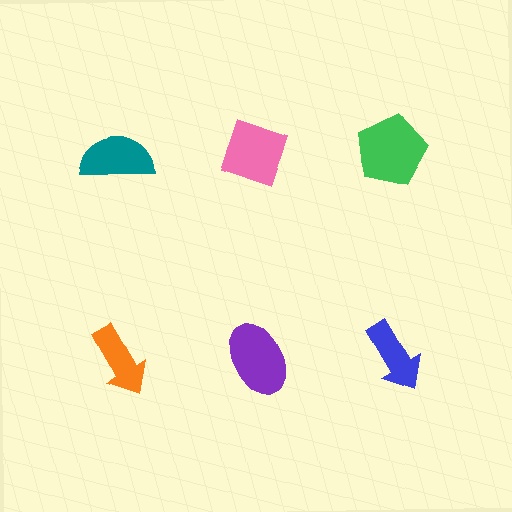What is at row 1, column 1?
A teal semicircle.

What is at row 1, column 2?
A pink diamond.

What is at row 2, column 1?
An orange arrow.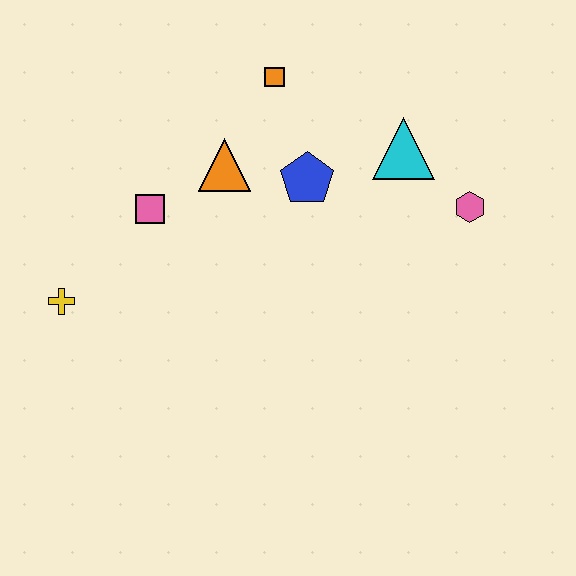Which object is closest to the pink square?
The orange triangle is closest to the pink square.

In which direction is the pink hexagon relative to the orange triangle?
The pink hexagon is to the right of the orange triangle.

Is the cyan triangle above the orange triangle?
Yes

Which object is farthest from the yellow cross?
The pink hexagon is farthest from the yellow cross.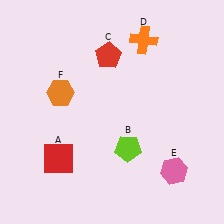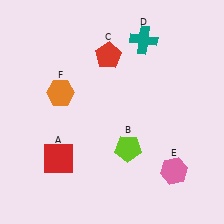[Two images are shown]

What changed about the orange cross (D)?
In Image 1, D is orange. In Image 2, it changed to teal.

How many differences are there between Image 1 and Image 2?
There is 1 difference between the two images.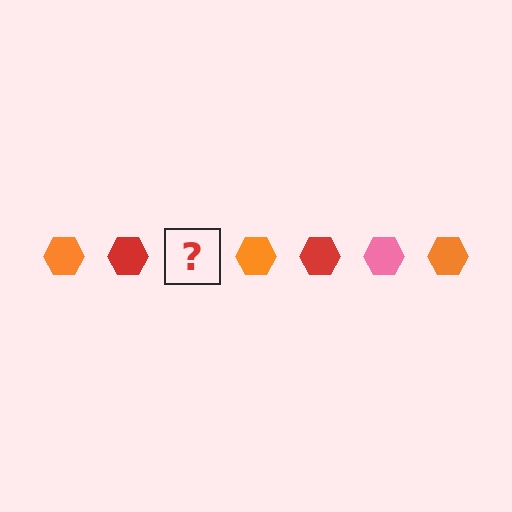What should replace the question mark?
The question mark should be replaced with a pink hexagon.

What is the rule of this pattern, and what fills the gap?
The rule is that the pattern cycles through orange, red, pink hexagons. The gap should be filled with a pink hexagon.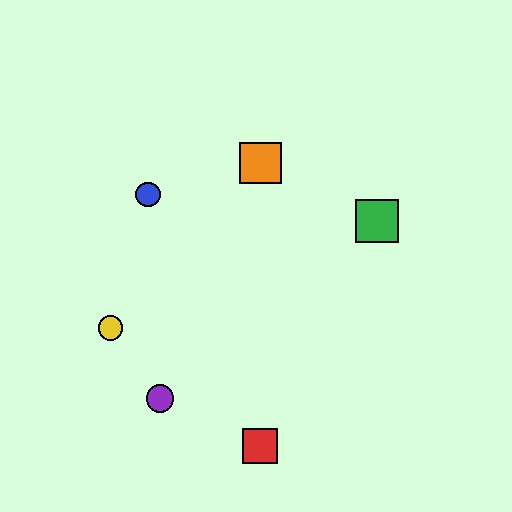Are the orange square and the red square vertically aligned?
Yes, both are at x≈260.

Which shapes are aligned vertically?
The red square, the orange square are aligned vertically.